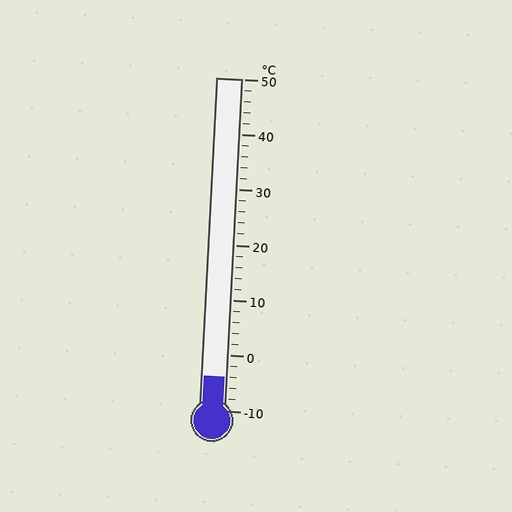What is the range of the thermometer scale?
The thermometer scale ranges from -10°C to 50°C.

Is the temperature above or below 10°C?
The temperature is below 10°C.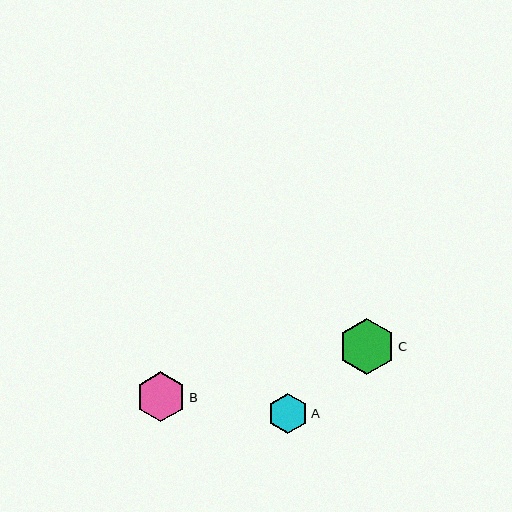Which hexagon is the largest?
Hexagon C is the largest with a size of approximately 56 pixels.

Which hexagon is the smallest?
Hexagon A is the smallest with a size of approximately 40 pixels.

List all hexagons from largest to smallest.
From largest to smallest: C, B, A.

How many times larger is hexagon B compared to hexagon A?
Hexagon B is approximately 1.3 times the size of hexagon A.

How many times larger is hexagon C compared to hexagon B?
Hexagon C is approximately 1.1 times the size of hexagon B.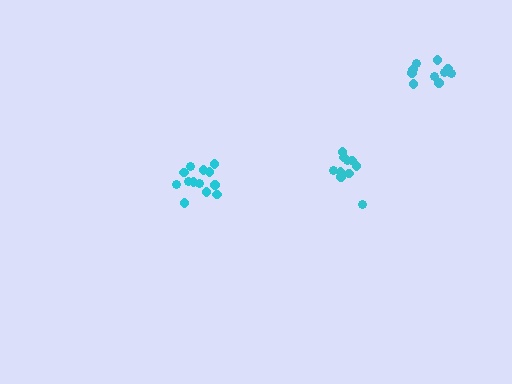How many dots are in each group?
Group 1: 10 dots, Group 2: 13 dots, Group 3: 10 dots (33 total).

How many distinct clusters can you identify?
There are 3 distinct clusters.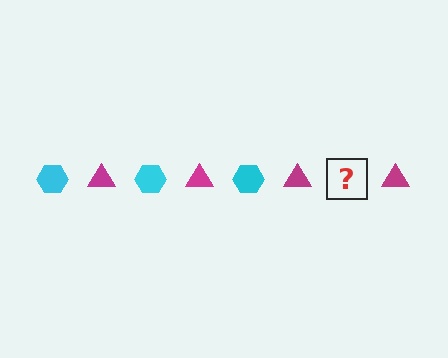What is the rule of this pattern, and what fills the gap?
The rule is that the pattern alternates between cyan hexagon and magenta triangle. The gap should be filled with a cyan hexagon.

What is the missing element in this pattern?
The missing element is a cyan hexagon.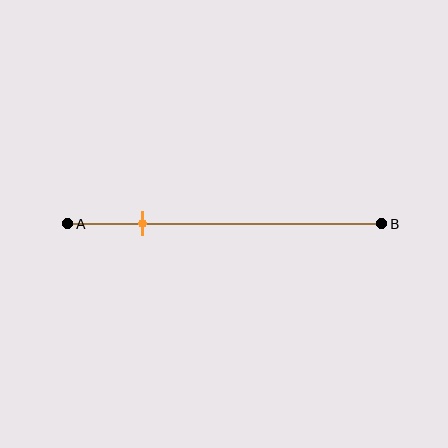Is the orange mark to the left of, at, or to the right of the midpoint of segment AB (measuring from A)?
The orange mark is to the left of the midpoint of segment AB.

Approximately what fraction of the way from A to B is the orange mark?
The orange mark is approximately 25% of the way from A to B.